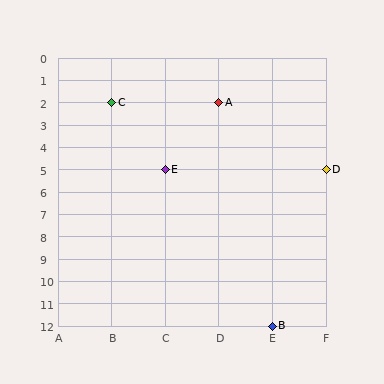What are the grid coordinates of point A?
Point A is at grid coordinates (D, 2).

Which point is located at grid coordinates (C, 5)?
Point E is at (C, 5).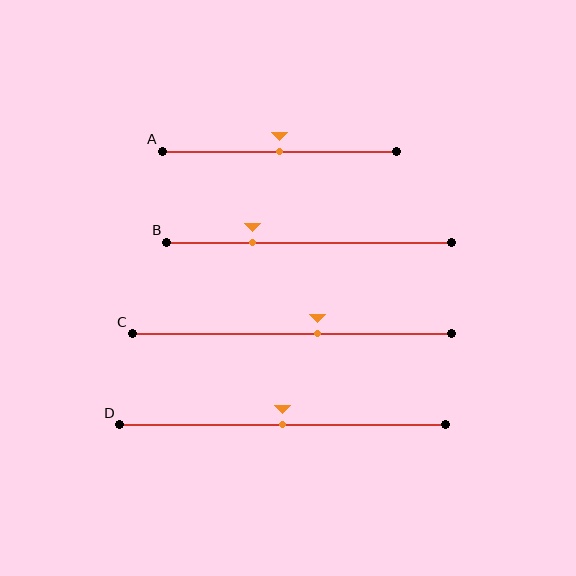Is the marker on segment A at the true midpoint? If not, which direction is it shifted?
Yes, the marker on segment A is at the true midpoint.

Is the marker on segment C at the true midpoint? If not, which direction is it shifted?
No, the marker on segment C is shifted to the right by about 8% of the segment length.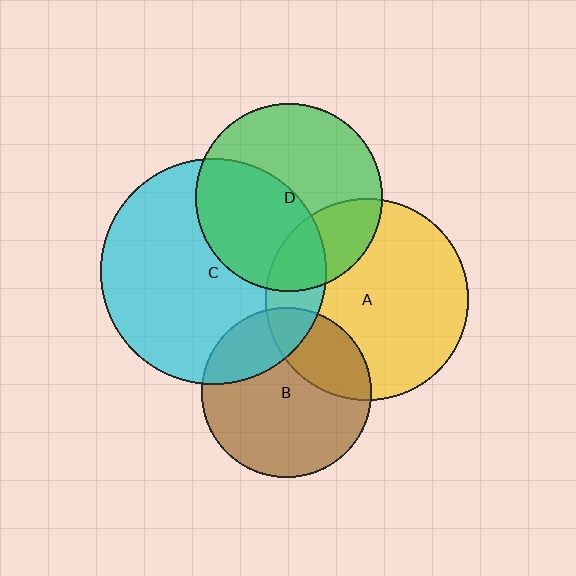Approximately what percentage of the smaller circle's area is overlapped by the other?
Approximately 25%.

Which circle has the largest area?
Circle C (cyan).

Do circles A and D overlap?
Yes.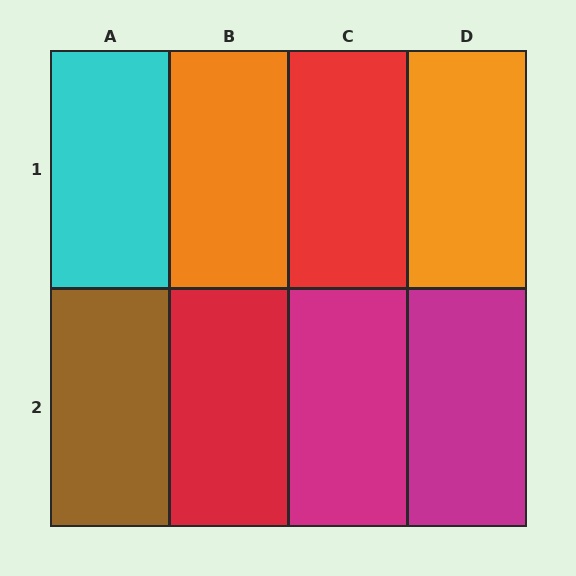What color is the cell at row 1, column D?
Orange.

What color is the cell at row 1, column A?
Cyan.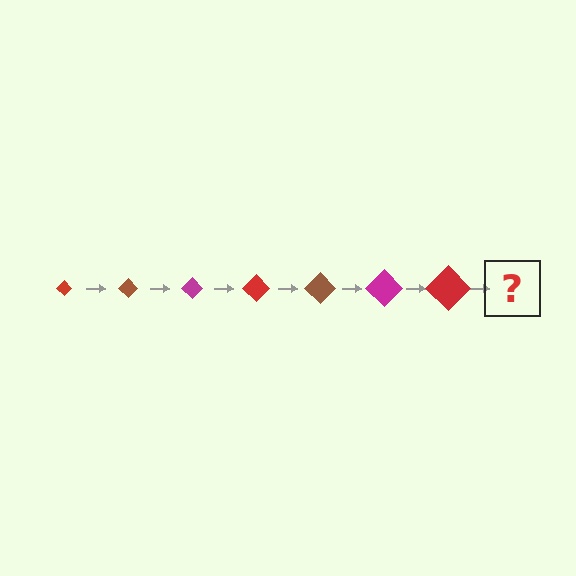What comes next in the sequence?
The next element should be a brown diamond, larger than the previous one.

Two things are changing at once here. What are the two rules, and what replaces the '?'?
The two rules are that the diamond grows larger each step and the color cycles through red, brown, and magenta. The '?' should be a brown diamond, larger than the previous one.